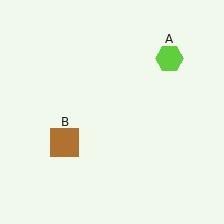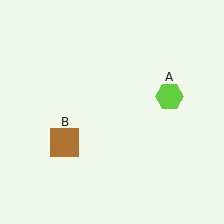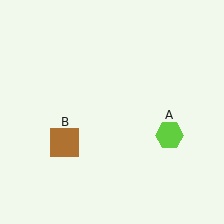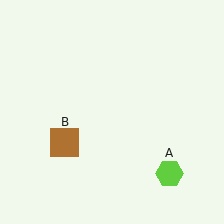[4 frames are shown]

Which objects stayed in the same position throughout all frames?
Brown square (object B) remained stationary.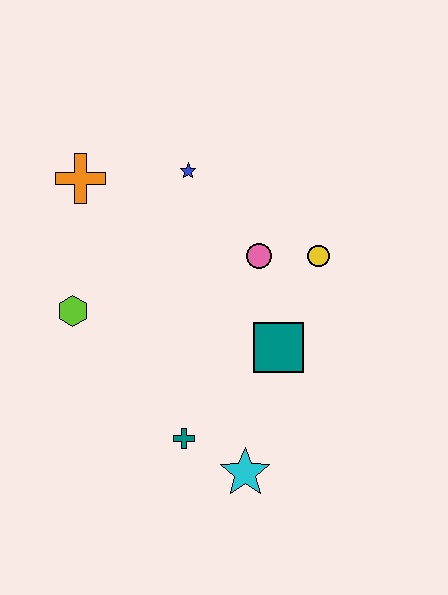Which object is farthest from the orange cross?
The cyan star is farthest from the orange cross.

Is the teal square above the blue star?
No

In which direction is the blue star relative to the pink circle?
The blue star is above the pink circle.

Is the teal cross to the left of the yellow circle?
Yes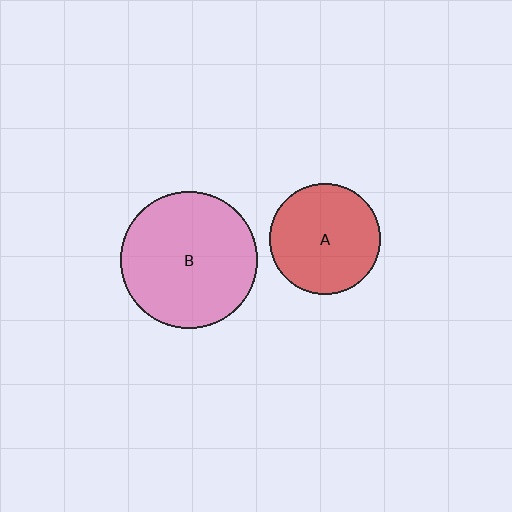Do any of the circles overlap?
No, none of the circles overlap.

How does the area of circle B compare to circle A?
Approximately 1.5 times.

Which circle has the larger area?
Circle B (pink).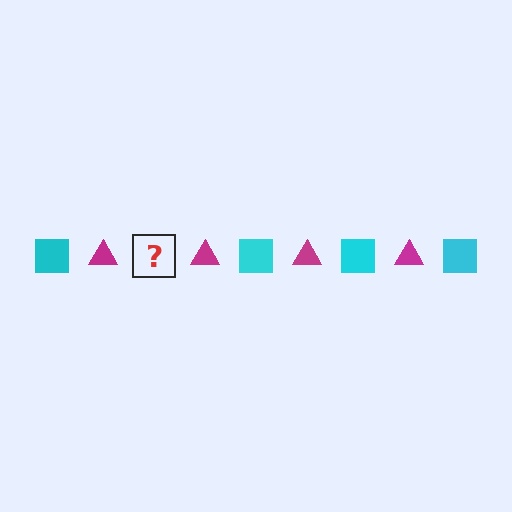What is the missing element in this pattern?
The missing element is a cyan square.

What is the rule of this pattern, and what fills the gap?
The rule is that the pattern alternates between cyan square and magenta triangle. The gap should be filled with a cyan square.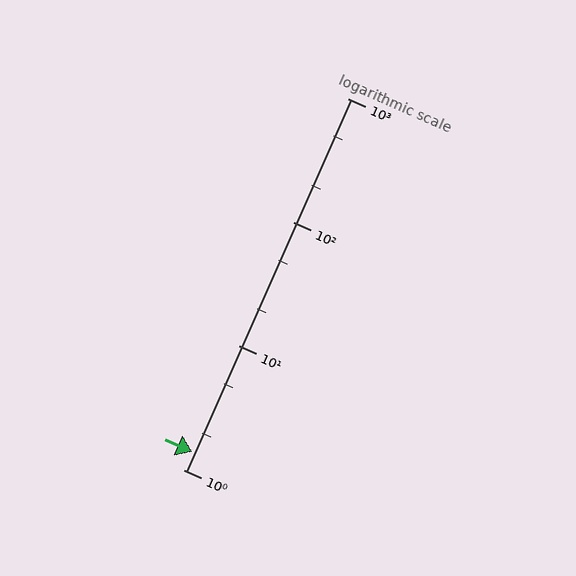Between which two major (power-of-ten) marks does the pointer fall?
The pointer is between 1 and 10.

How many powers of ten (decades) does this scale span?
The scale spans 3 decades, from 1 to 1000.